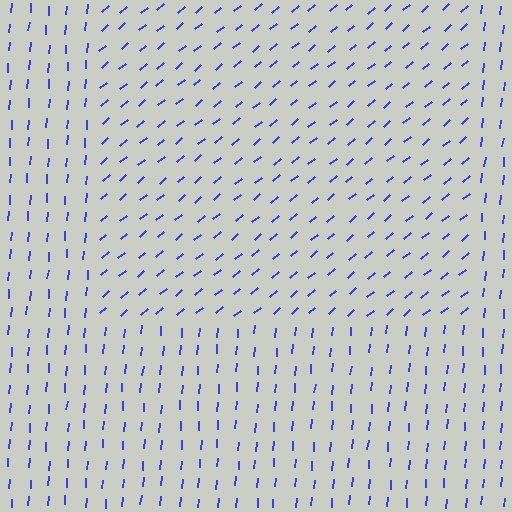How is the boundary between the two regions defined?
The boundary is defined purely by a change in line orientation (approximately 45 degrees difference). All lines are the same color and thickness.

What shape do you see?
I see a rectangle.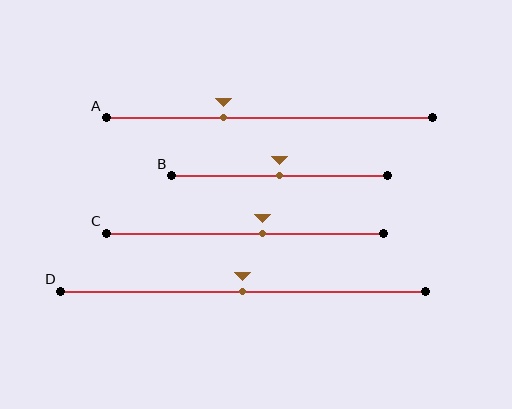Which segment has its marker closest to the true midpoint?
Segment B has its marker closest to the true midpoint.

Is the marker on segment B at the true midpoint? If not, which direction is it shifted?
Yes, the marker on segment B is at the true midpoint.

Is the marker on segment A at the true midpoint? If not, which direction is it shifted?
No, the marker on segment A is shifted to the left by about 14% of the segment length.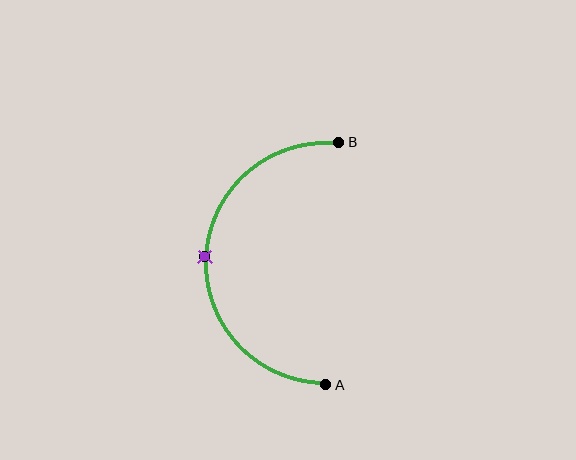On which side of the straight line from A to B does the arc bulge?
The arc bulges to the left of the straight line connecting A and B.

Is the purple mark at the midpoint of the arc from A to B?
Yes. The purple mark lies on the arc at equal arc-length from both A and B — it is the arc midpoint.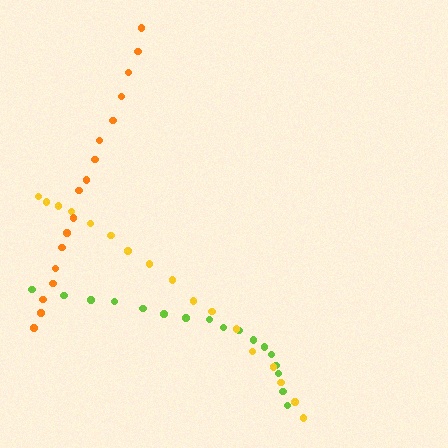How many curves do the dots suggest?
There are 3 distinct paths.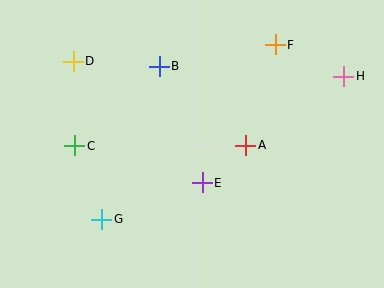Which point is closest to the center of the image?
Point E at (202, 183) is closest to the center.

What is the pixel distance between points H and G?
The distance between H and G is 281 pixels.